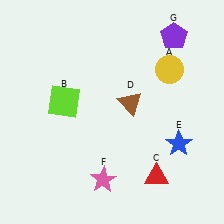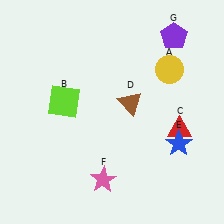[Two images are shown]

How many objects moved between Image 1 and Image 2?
1 object moved between the two images.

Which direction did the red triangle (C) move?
The red triangle (C) moved up.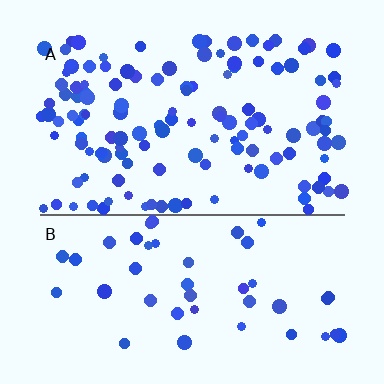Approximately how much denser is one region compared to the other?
Approximately 2.8× — region A over region B.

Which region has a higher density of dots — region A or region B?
A (the top).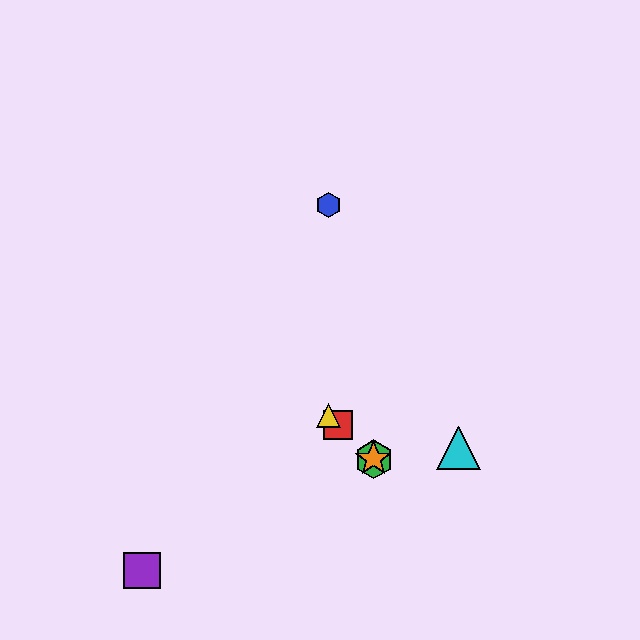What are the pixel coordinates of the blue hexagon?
The blue hexagon is at (328, 205).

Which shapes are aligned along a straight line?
The red square, the green hexagon, the yellow triangle, the orange star are aligned along a straight line.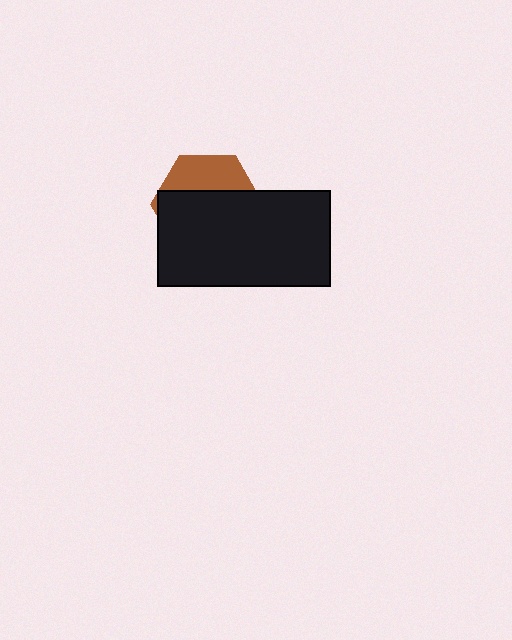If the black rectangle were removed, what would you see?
You would see the complete brown hexagon.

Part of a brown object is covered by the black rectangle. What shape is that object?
It is a hexagon.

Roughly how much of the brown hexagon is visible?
A small part of it is visible (roughly 32%).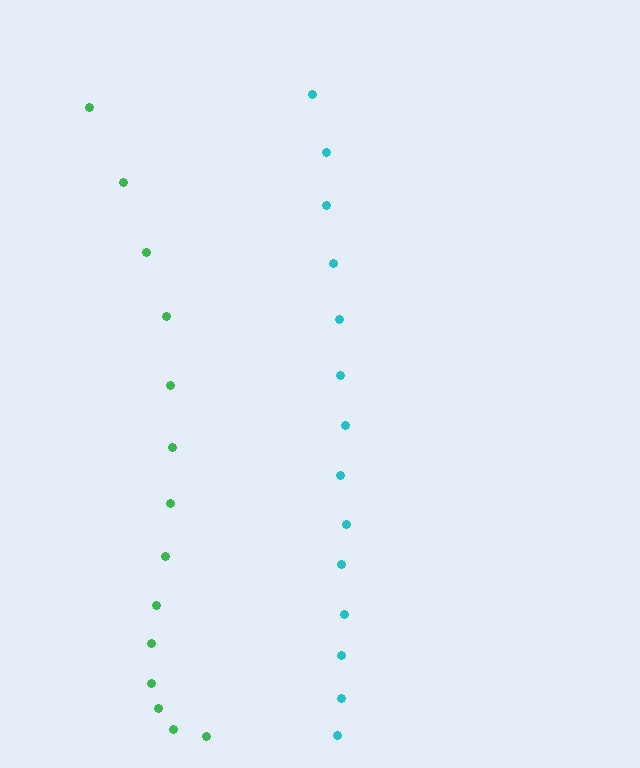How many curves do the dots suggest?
There are 2 distinct paths.